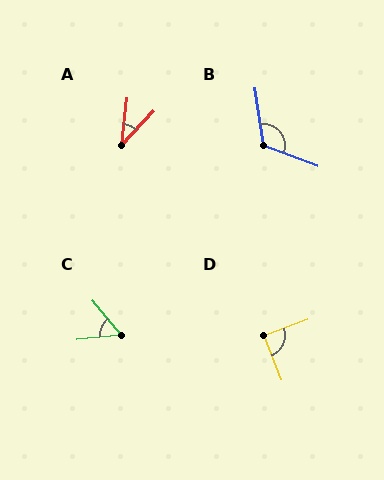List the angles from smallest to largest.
A (37°), C (57°), D (89°), B (119°).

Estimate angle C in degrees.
Approximately 57 degrees.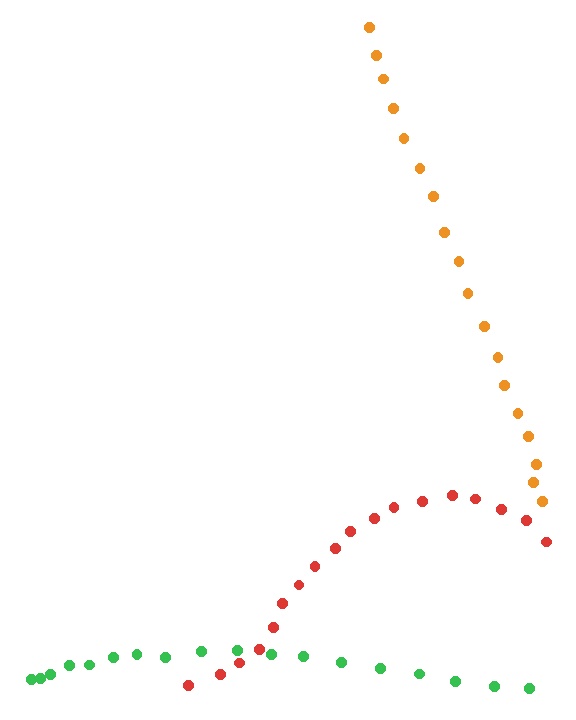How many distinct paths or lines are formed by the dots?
There are 3 distinct paths.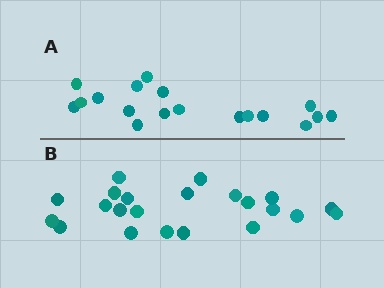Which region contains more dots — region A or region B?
Region B (the bottom region) has more dots.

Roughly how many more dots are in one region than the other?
Region B has about 4 more dots than region A.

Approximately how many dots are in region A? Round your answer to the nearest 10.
About 20 dots. (The exact count is 18, which rounds to 20.)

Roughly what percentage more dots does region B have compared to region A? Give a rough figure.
About 20% more.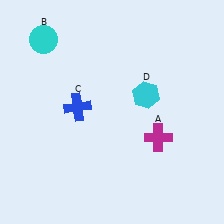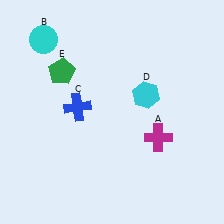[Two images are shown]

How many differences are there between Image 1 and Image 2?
There is 1 difference between the two images.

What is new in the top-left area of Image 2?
A green pentagon (E) was added in the top-left area of Image 2.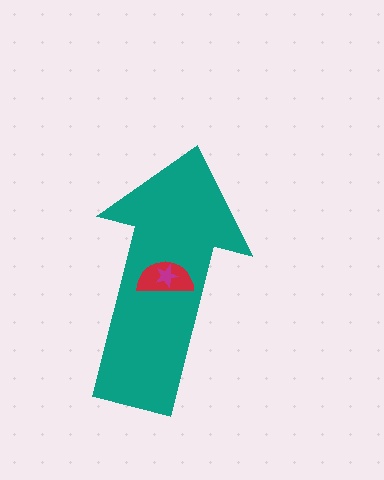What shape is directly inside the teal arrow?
The red semicircle.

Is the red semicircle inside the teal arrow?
Yes.